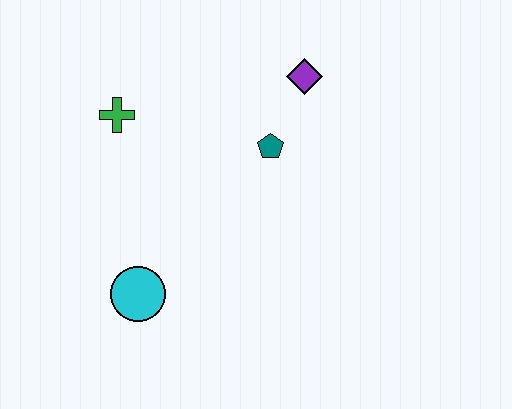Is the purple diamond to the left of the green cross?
No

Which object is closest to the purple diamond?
The teal pentagon is closest to the purple diamond.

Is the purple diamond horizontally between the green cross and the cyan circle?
No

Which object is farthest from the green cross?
The purple diamond is farthest from the green cross.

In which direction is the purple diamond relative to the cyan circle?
The purple diamond is above the cyan circle.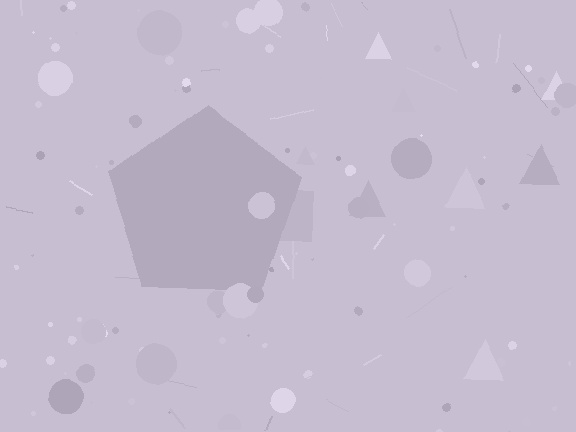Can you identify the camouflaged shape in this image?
The camouflaged shape is a pentagon.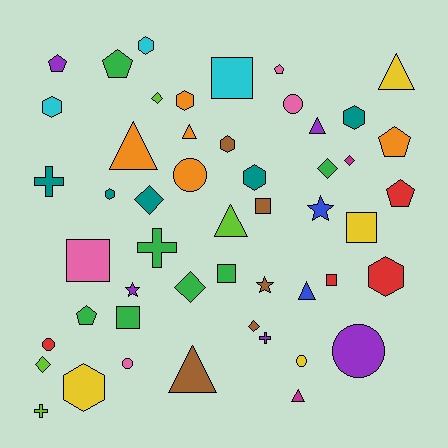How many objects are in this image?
There are 50 objects.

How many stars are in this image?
There are 3 stars.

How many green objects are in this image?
There are 7 green objects.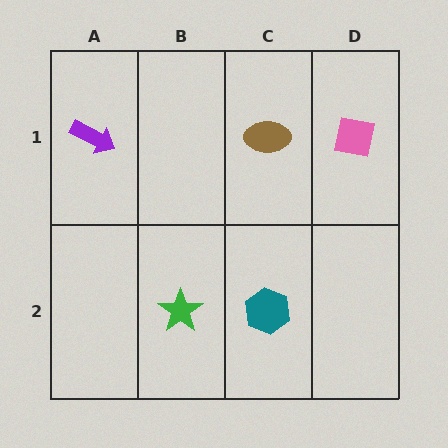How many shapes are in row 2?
2 shapes.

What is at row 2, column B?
A green star.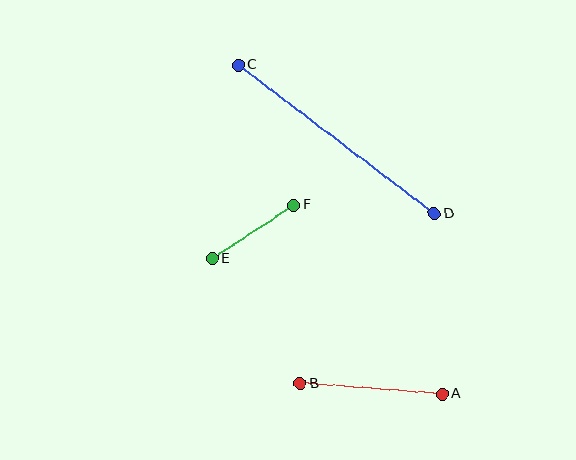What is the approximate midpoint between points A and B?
The midpoint is at approximately (371, 389) pixels.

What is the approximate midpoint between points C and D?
The midpoint is at approximately (337, 139) pixels.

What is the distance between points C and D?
The distance is approximately 246 pixels.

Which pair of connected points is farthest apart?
Points C and D are farthest apart.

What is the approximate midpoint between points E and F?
The midpoint is at approximately (253, 232) pixels.